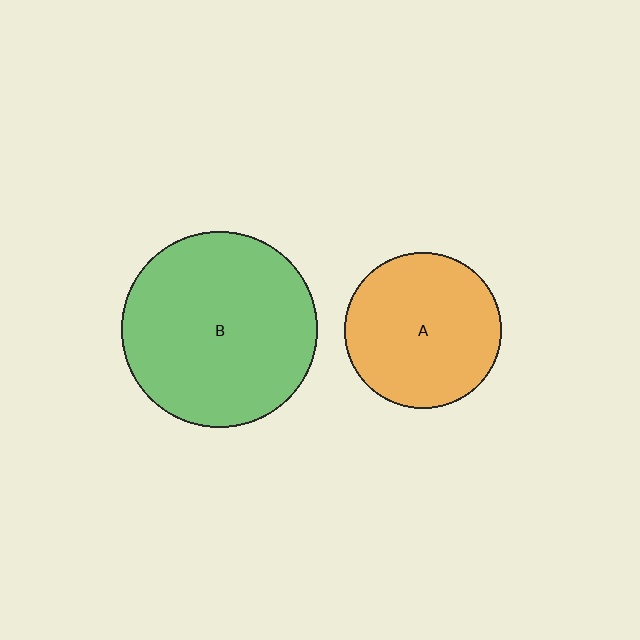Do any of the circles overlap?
No, none of the circles overlap.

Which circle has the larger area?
Circle B (green).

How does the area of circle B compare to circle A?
Approximately 1.6 times.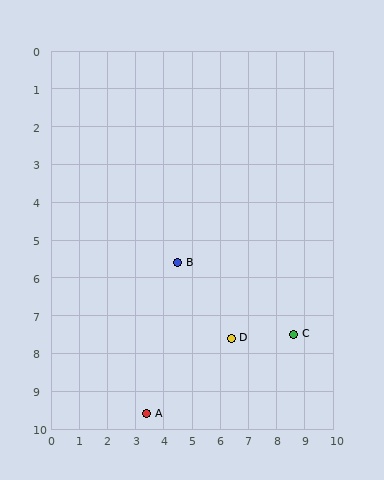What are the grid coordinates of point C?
Point C is at approximately (8.6, 7.5).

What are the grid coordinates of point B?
Point B is at approximately (4.5, 5.6).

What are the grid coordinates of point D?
Point D is at approximately (6.4, 7.6).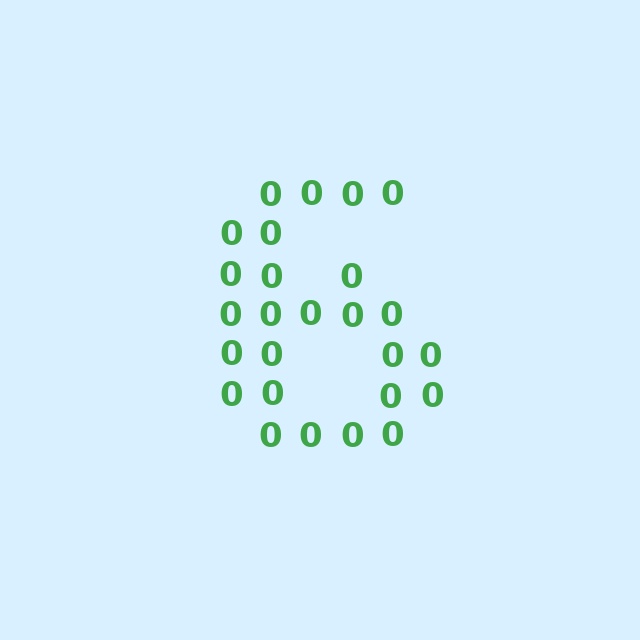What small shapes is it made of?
It is made of small digit 0's.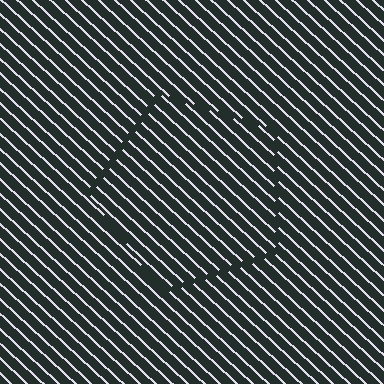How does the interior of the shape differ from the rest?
The interior of the shape contains the same grating, shifted by half a period — the contour is defined by the phase discontinuity where line-ends from the inner and outer gratings abut.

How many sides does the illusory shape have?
5 sides — the line-ends trace a pentagon.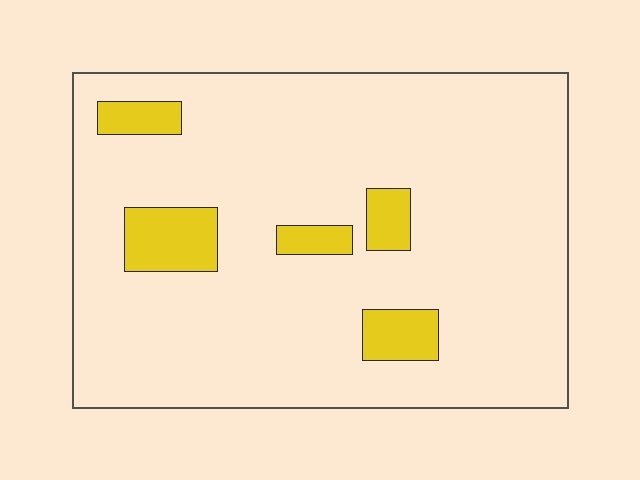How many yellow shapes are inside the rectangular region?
5.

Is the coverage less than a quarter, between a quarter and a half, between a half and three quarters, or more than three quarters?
Less than a quarter.